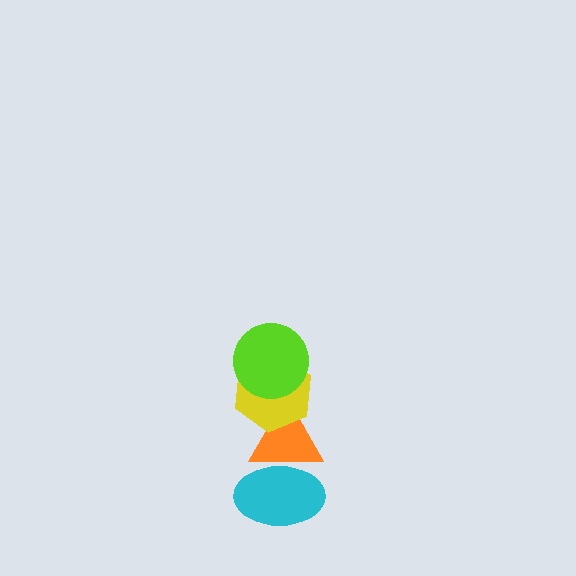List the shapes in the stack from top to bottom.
From top to bottom: the lime circle, the yellow hexagon, the orange triangle, the cyan ellipse.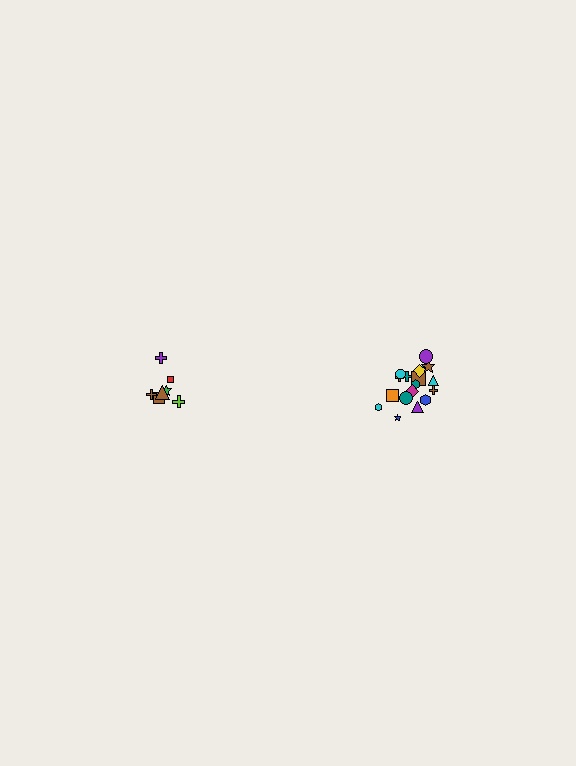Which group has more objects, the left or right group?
The right group.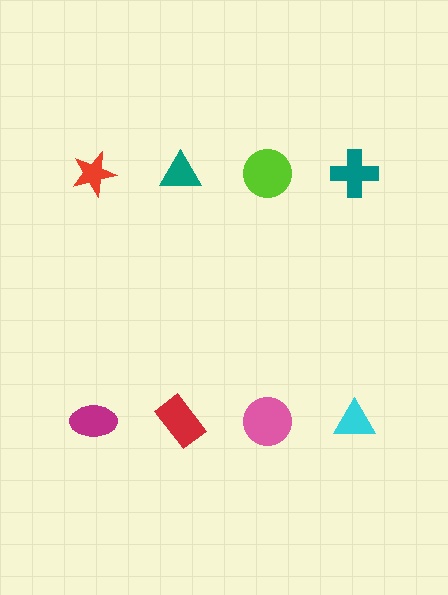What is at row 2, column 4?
A cyan triangle.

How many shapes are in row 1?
4 shapes.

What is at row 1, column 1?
A red star.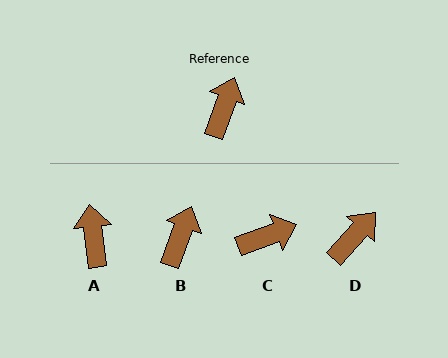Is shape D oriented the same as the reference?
No, it is off by about 23 degrees.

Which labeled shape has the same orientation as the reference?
B.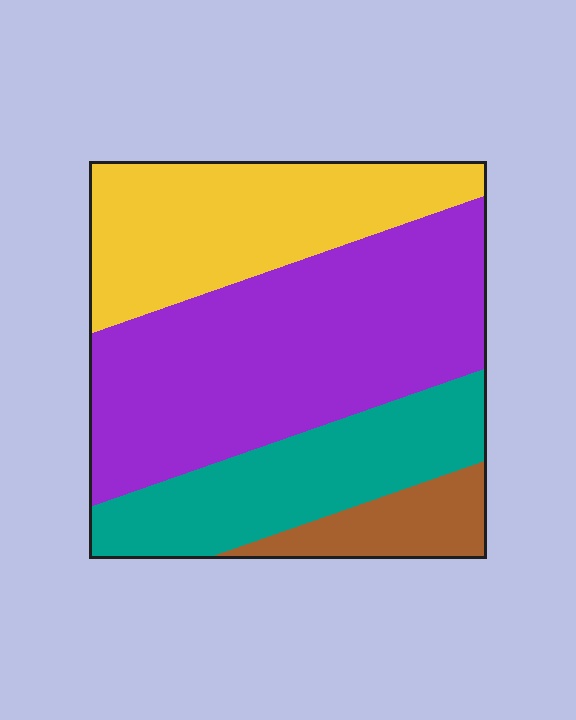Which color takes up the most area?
Purple, at roughly 45%.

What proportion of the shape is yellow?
Yellow covers roughly 25% of the shape.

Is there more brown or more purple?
Purple.